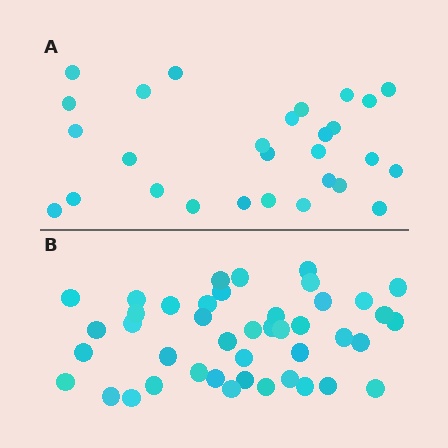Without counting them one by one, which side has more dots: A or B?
Region B (the bottom region) has more dots.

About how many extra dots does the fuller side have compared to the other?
Region B has approximately 15 more dots than region A.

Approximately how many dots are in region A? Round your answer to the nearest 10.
About 30 dots. (The exact count is 28, which rounds to 30.)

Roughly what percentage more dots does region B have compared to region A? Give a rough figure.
About 55% more.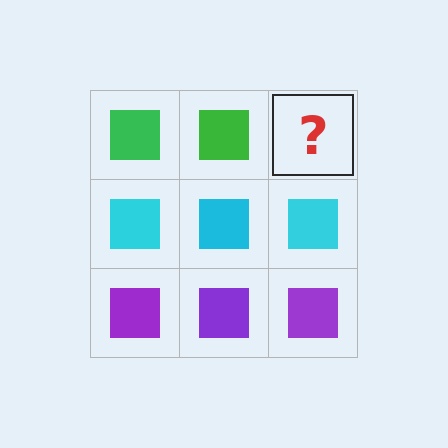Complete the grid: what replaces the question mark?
The question mark should be replaced with a green square.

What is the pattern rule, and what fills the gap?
The rule is that each row has a consistent color. The gap should be filled with a green square.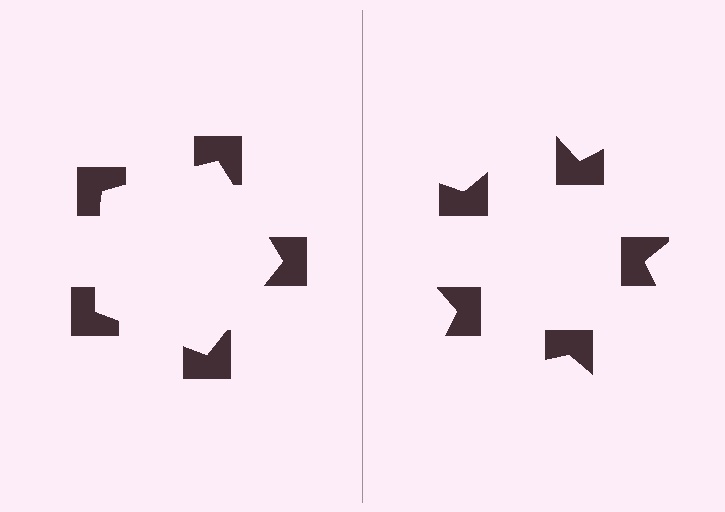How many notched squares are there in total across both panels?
10 — 5 on each side.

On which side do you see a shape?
An illusory pentagon appears on the left side. On the right side the wedge cuts are rotated, so no coherent shape forms.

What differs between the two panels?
The notched squares are positioned identically on both sides; only the wedge orientations differ. On the left they align to a pentagon; on the right they are misaligned.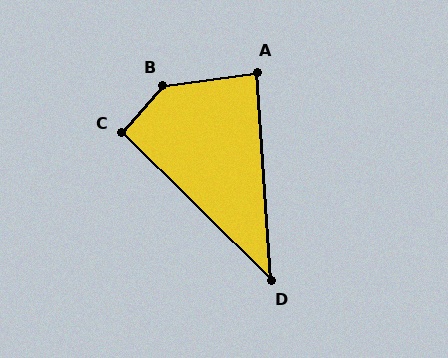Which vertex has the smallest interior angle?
D, at approximately 42 degrees.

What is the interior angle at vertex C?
Approximately 94 degrees (approximately right).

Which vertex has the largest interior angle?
B, at approximately 138 degrees.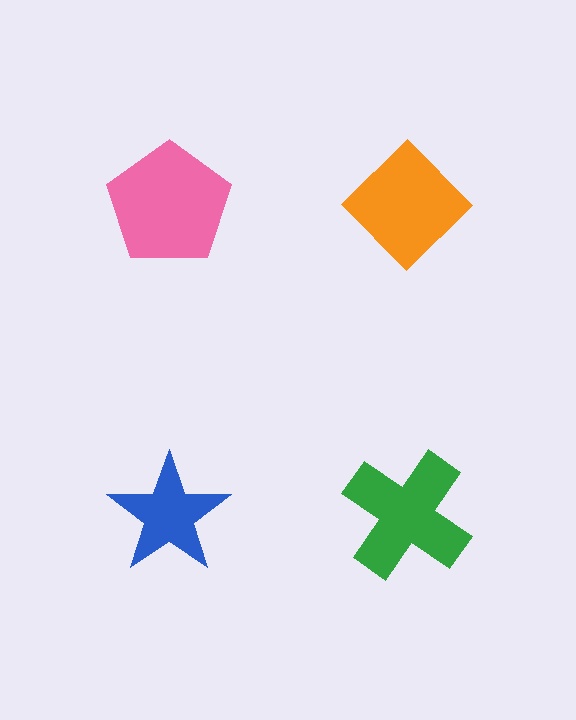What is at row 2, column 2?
A green cross.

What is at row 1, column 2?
An orange diamond.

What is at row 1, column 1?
A pink pentagon.